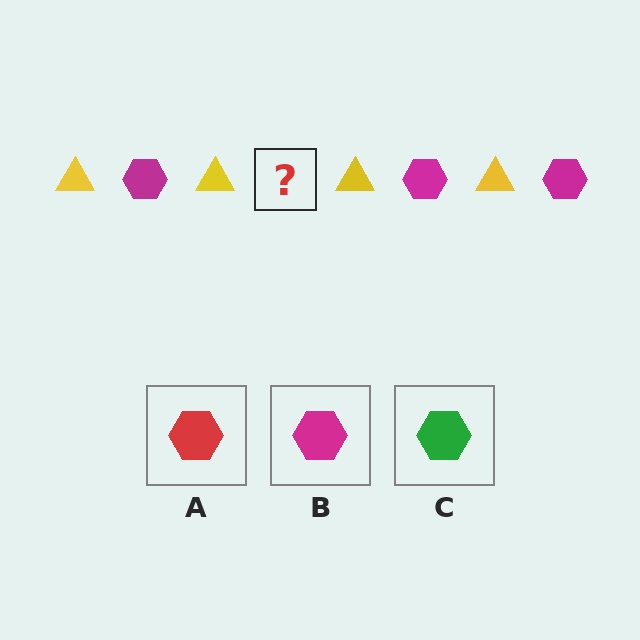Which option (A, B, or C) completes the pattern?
B.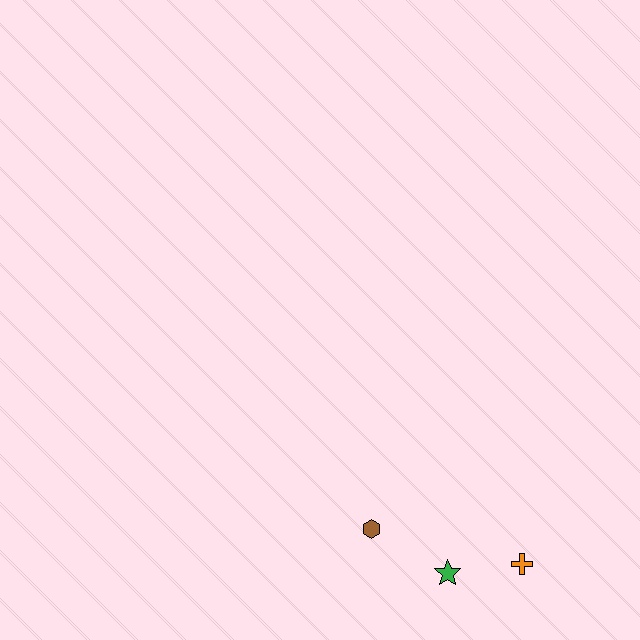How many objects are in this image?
There are 3 objects.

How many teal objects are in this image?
There are no teal objects.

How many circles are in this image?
There are no circles.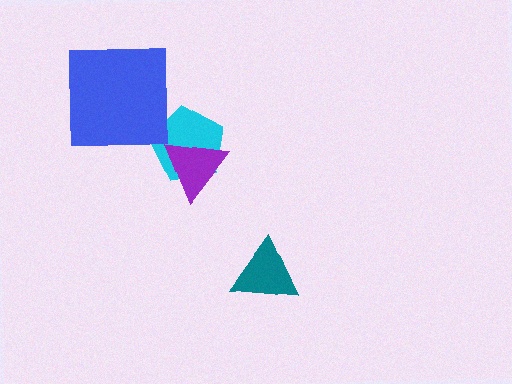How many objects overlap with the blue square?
0 objects overlap with the blue square.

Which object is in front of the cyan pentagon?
The purple triangle is in front of the cyan pentagon.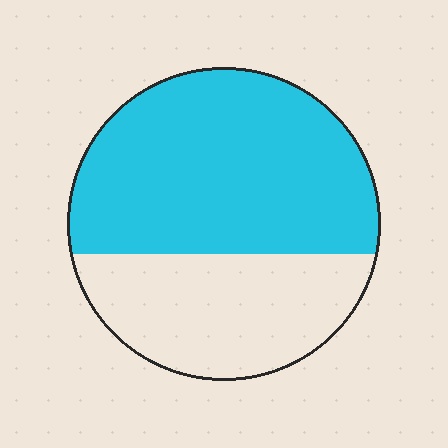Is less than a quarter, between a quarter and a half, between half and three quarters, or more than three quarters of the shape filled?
Between half and three quarters.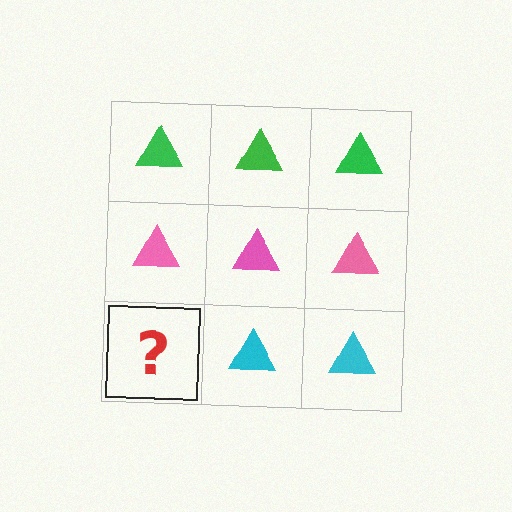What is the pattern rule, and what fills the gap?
The rule is that each row has a consistent color. The gap should be filled with a cyan triangle.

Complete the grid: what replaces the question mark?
The question mark should be replaced with a cyan triangle.